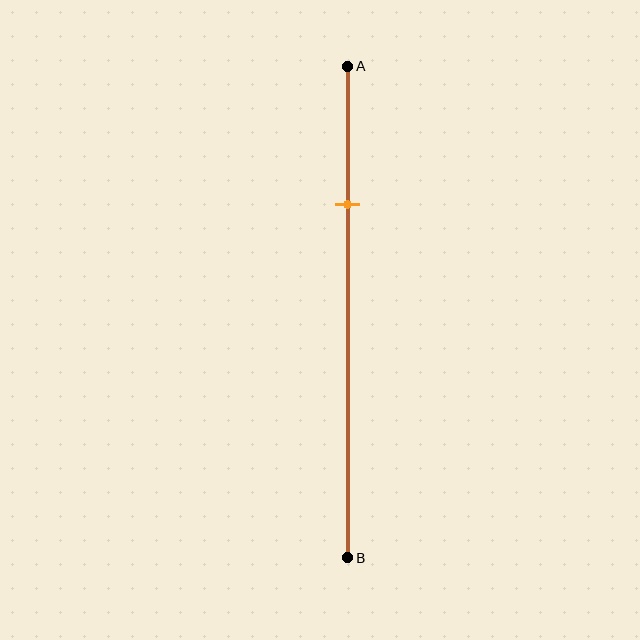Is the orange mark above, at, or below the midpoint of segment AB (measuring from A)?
The orange mark is above the midpoint of segment AB.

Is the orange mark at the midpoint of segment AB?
No, the mark is at about 30% from A, not at the 50% midpoint.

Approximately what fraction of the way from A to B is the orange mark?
The orange mark is approximately 30% of the way from A to B.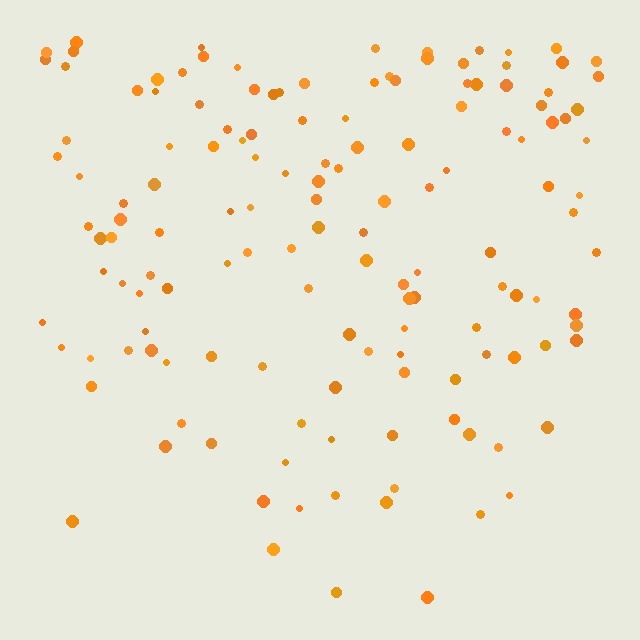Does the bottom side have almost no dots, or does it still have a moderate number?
Still a moderate number, just noticeably fewer than the top.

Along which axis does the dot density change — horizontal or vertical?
Vertical.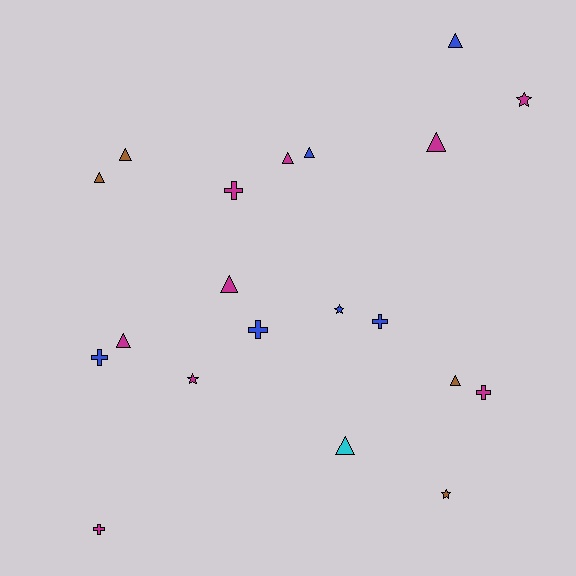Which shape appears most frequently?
Triangle, with 10 objects.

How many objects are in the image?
There are 20 objects.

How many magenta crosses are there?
There are 3 magenta crosses.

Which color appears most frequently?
Magenta, with 9 objects.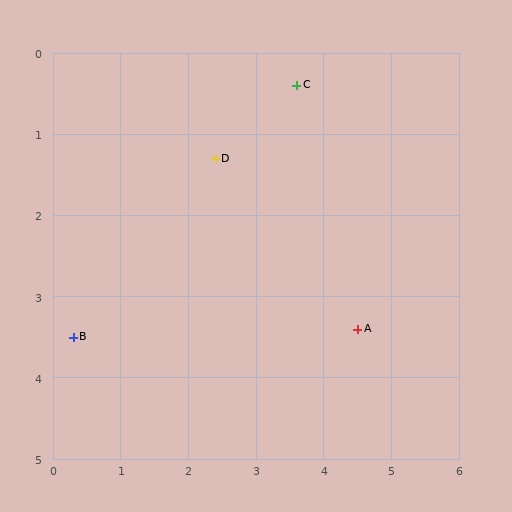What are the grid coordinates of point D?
Point D is at approximately (2.4, 1.3).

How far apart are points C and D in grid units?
Points C and D are about 1.5 grid units apart.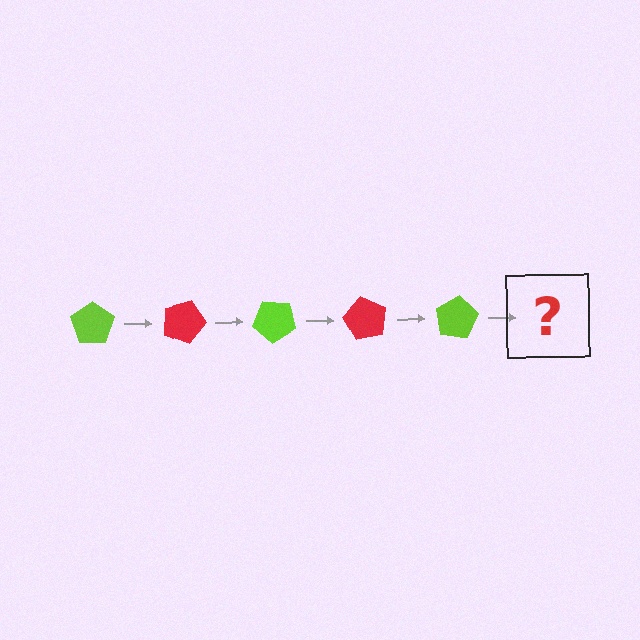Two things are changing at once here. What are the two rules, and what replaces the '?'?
The two rules are that it rotates 20 degrees each step and the color cycles through lime and red. The '?' should be a red pentagon, rotated 100 degrees from the start.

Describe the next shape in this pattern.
It should be a red pentagon, rotated 100 degrees from the start.